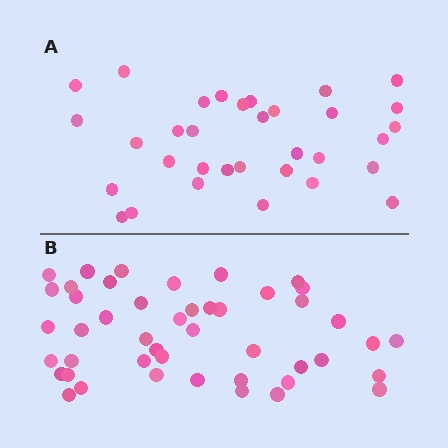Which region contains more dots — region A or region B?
Region B (the bottom region) has more dots.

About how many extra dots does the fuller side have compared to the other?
Region B has approximately 15 more dots than region A.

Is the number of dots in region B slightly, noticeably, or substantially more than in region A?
Region B has noticeably more, but not dramatically so. The ratio is roughly 1.4 to 1.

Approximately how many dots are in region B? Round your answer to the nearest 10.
About 50 dots. (The exact count is 46, which rounds to 50.)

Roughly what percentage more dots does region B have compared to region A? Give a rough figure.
About 40% more.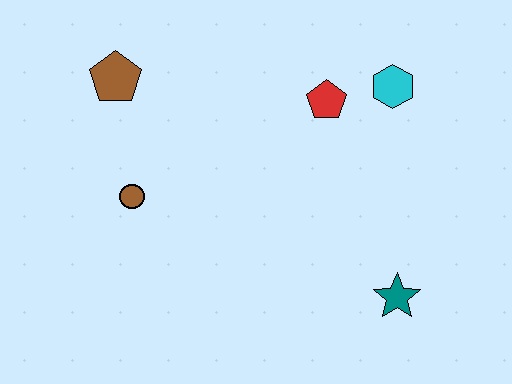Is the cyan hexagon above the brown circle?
Yes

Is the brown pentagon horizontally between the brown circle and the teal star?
No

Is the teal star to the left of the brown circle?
No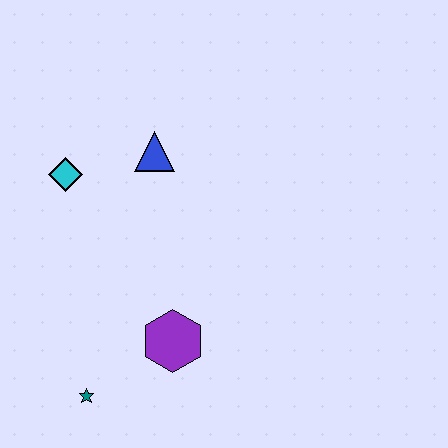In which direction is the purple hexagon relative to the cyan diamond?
The purple hexagon is below the cyan diamond.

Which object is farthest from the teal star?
The blue triangle is farthest from the teal star.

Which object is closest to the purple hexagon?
The teal star is closest to the purple hexagon.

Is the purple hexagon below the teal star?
No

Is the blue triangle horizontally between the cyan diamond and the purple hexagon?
Yes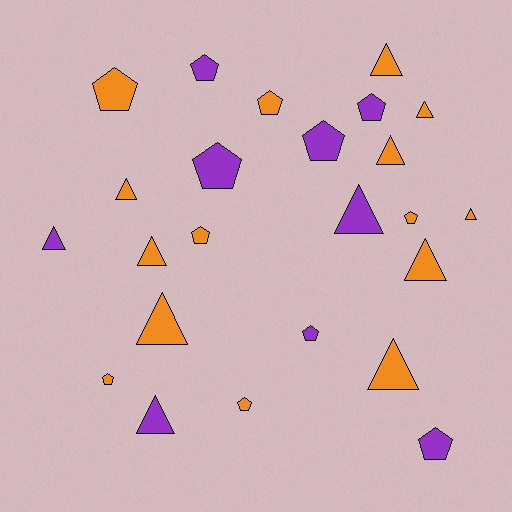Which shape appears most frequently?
Pentagon, with 12 objects.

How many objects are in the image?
There are 24 objects.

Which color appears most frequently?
Orange, with 15 objects.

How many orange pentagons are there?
There are 6 orange pentagons.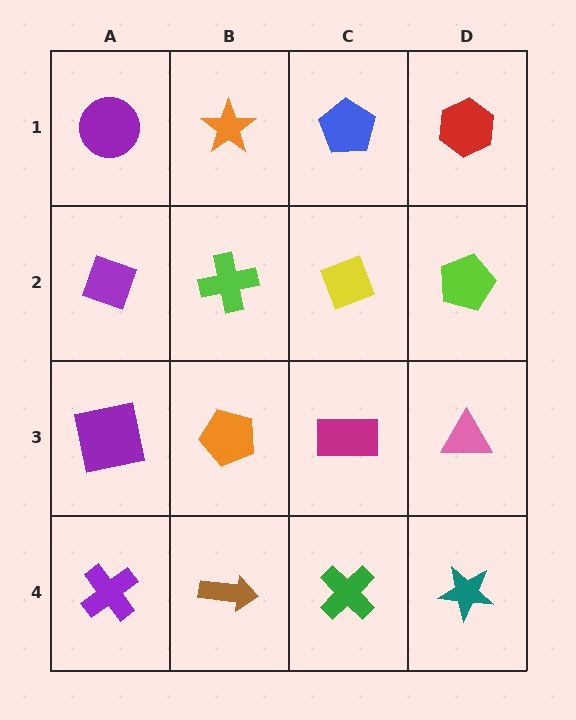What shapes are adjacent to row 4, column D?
A pink triangle (row 3, column D), a green cross (row 4, column C).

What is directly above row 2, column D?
A red hexagon.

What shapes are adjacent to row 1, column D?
A lime pentagon (row 2, column D), a blue pentagon (row 1, column C).